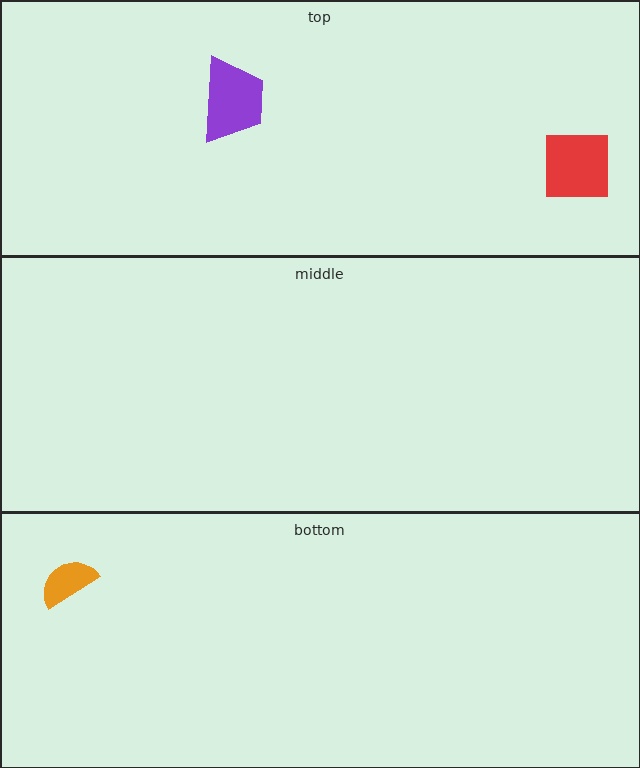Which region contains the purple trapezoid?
The top region.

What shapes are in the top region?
The red square, the purple trapezoid.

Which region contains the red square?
The top region.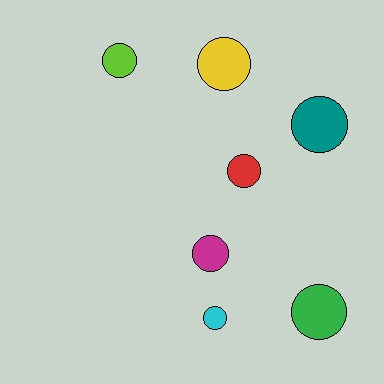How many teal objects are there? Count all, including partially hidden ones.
There is 1 teal object.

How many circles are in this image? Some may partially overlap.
There are 7 circles.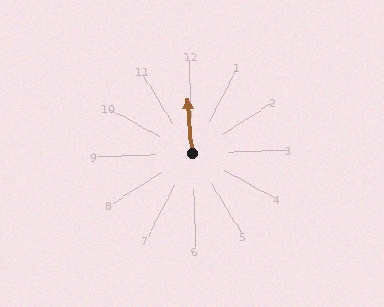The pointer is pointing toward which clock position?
Roughly 12 o'clock.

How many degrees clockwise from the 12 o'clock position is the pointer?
Approximately 357 degrees.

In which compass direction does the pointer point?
North.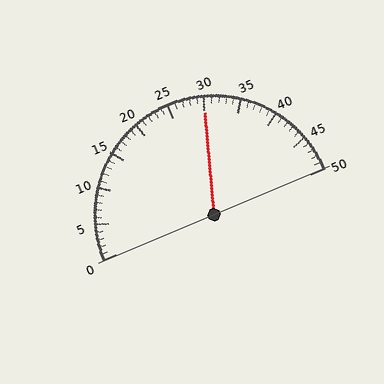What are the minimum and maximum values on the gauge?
The gauge ranges from 0 to 50.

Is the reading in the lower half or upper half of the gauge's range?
The reading is in the upper half of the range (0 to 50).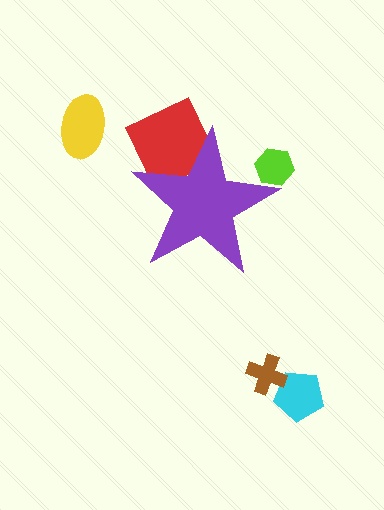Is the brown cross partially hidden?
No, the brown cross is fully visible.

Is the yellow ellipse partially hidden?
No, the yellow ellipse is fully visible.